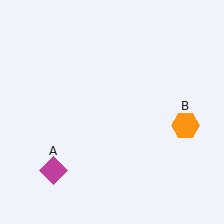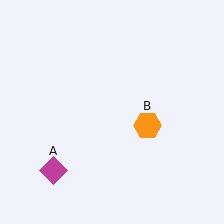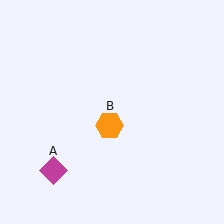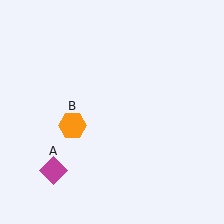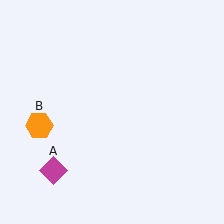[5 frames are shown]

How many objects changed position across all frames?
1 object changed position: orange hexagon (object B).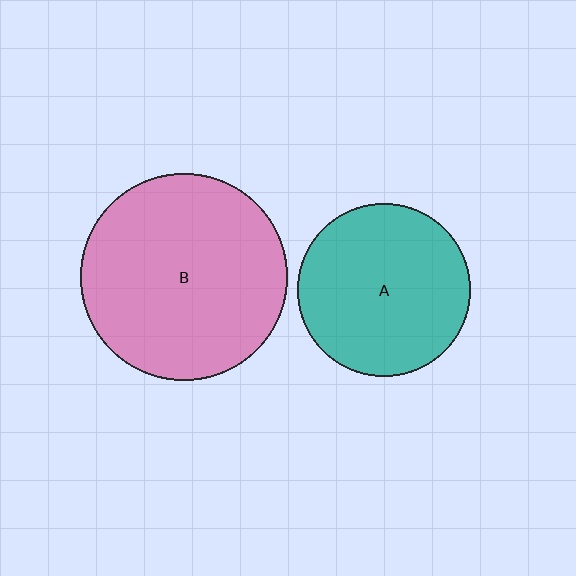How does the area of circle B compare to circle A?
Approximately 1.4 times.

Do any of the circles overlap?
No, none of the circles overlap.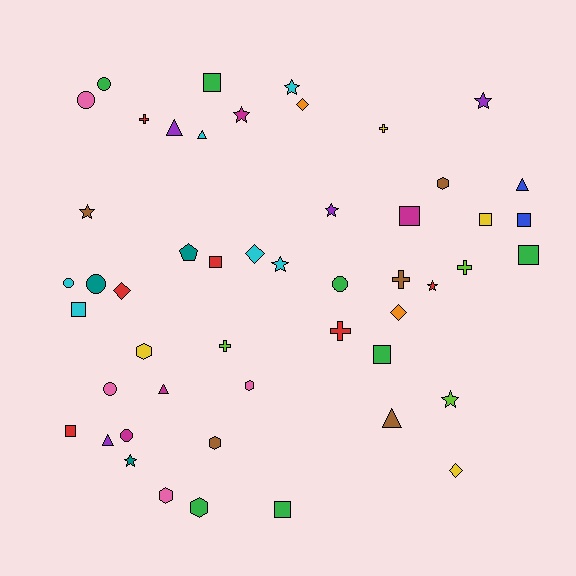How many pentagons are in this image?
There is 1 pentagon.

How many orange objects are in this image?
There are 2 orange objects.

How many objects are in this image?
There are 50 objects.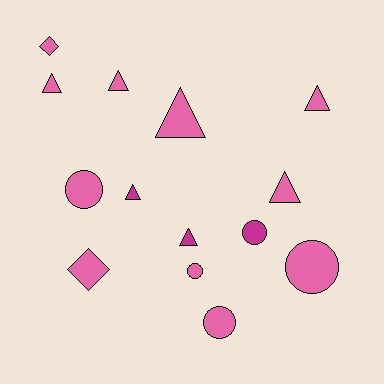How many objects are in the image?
There are 14 objects.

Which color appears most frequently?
Pink, with 11 objects.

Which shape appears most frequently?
Triangle, with 7 objects.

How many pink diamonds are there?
There are 2 pink diamonds.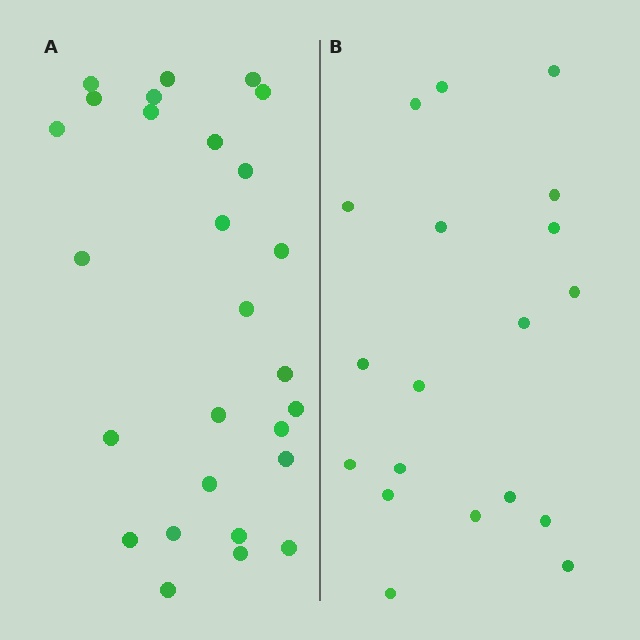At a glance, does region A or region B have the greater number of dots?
Region A (the left region) has more dots.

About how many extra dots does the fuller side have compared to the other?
Region A has roughly 8 or so more dots than region B.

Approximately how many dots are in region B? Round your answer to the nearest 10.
About 20 dots. (The exact count is 19, which rounds to 20.)